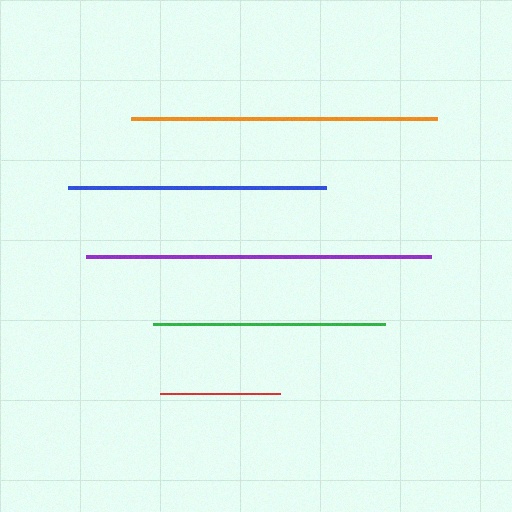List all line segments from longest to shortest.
From longest to shortest: purple, orange, blue, green, red.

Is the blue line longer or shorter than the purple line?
The purple line is longer than the blue line.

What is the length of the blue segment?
The blue segment is approximately 258 pixels long.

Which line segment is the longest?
The purple line is the longest at approximately 344 pixels.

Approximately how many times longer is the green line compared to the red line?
The green line is approximately 1.9 times the length of the red line.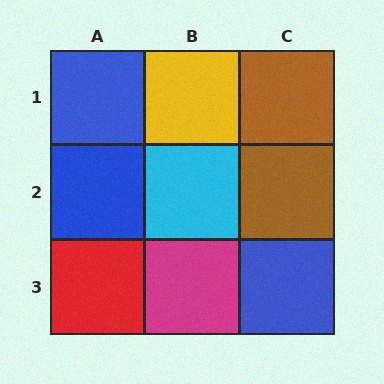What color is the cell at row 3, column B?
Magenta.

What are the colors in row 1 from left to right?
Blue, yellow, brown.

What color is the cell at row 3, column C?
Blue.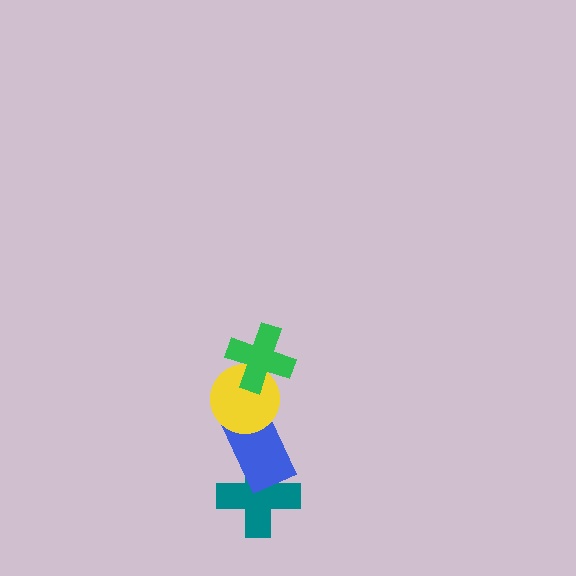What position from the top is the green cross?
The green cross is 1st from the top.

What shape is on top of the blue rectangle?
The yellow circle is on top of the blue rectangle.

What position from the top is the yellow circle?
The yellow circle is 2nd from the top.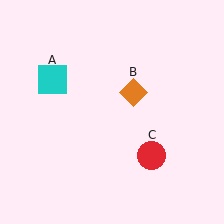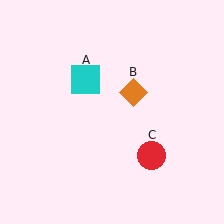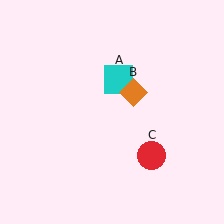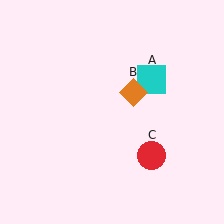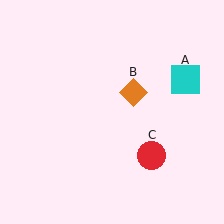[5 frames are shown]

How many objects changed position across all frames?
1 object changed position: cyan square (object A).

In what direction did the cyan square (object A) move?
The cyan square (object A) moved right.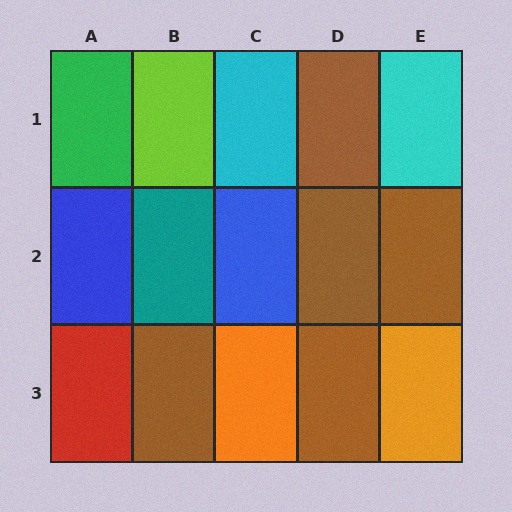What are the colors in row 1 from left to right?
Green, lime, cyan, brown, cyan.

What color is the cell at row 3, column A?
Red.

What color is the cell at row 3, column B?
Brown.